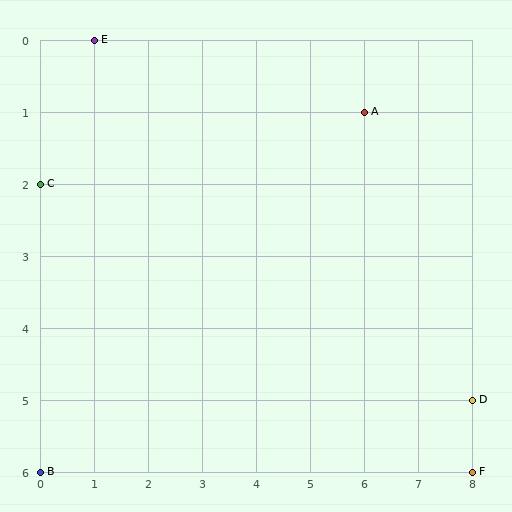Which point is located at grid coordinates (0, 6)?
Point B is at (0, 6).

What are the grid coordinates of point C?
Point C is at grid coordinates (0, 2).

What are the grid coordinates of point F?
Point F is at grid coordinates (8, 6).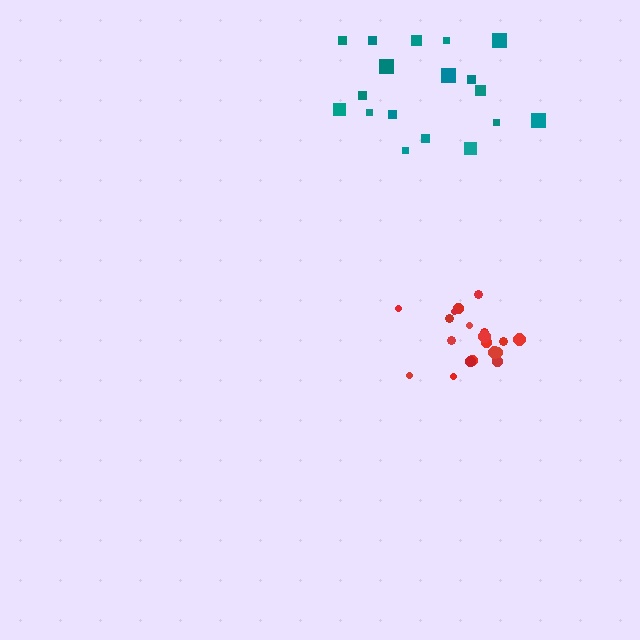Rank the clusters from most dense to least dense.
red, teal.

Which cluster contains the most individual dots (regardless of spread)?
Red (20).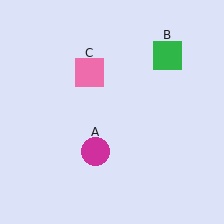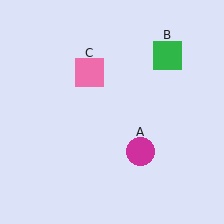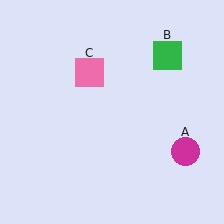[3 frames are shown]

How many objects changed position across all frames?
1 object changed position: magenta circle (object A).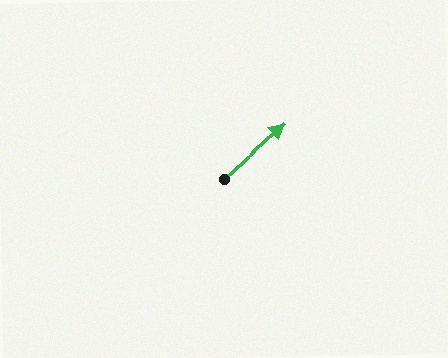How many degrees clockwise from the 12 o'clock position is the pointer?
Approximately 49 degrees.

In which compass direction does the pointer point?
Northeast.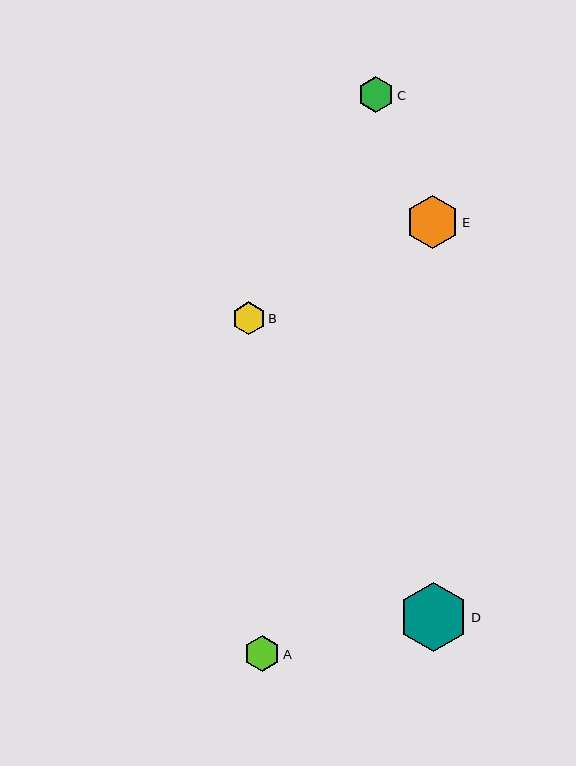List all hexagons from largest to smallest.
From largest to smallest: D, E, A, C, B.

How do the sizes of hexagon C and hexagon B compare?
Hexagon C and hexagon B are approximately the same size.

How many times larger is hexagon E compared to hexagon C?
Hexagon E is approximately 1.5 times the size of hexagon C.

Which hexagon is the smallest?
Hexagon B is the smallest with a size of approximately 33 pixels.